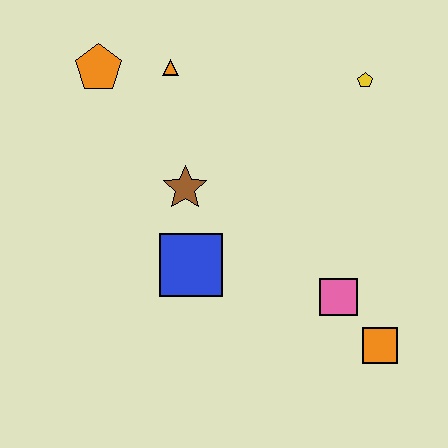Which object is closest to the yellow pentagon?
The orange triangle is closest to the yellow pentagon.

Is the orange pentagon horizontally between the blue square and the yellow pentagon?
No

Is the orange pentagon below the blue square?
No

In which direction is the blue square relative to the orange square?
The blue square is to the left of the orange square.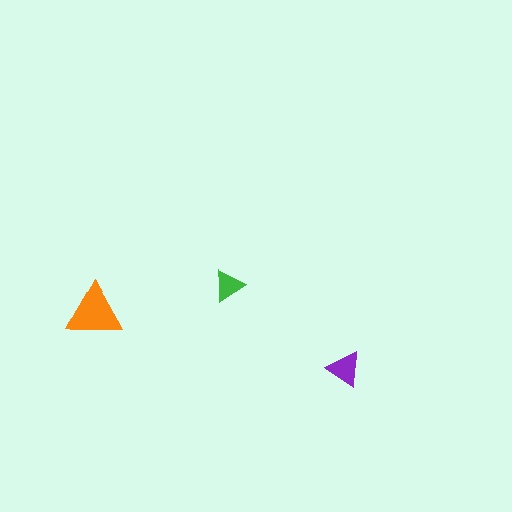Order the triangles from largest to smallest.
the orange one, the purple one, the green one.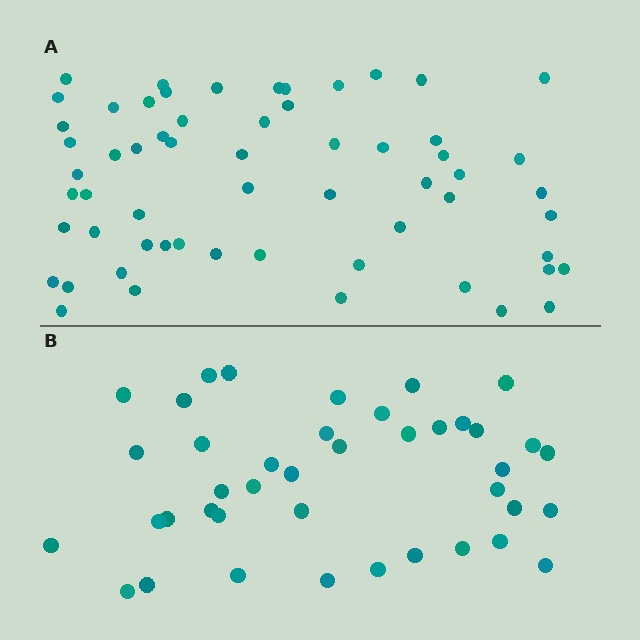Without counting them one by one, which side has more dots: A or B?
Region A (the top region) has more dots.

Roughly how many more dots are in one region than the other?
Region A has approximately 20 more dots than region B.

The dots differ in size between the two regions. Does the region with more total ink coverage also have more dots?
No. Region B has more total ink coverage because its dots are larger, but region A actually contains more individual dots. Total area can be misleading — the number of items is what matters here.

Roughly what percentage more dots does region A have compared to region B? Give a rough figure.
About 45% more.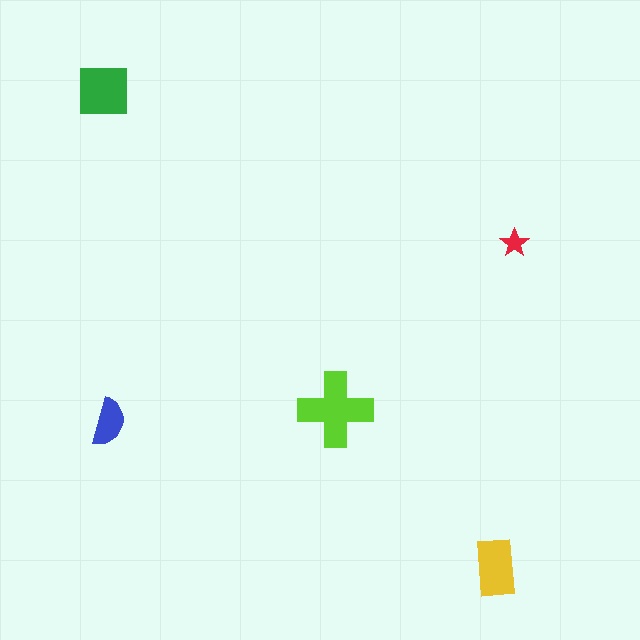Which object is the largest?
The lime cross.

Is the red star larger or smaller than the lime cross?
Smaller.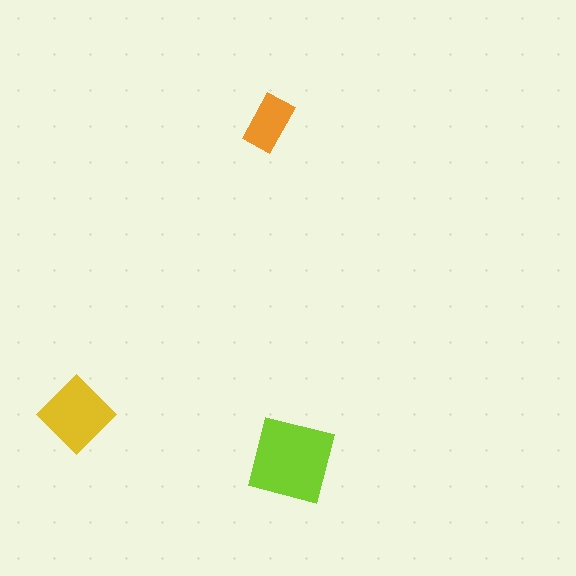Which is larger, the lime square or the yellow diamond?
The lime square.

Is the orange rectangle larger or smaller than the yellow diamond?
Smaller.